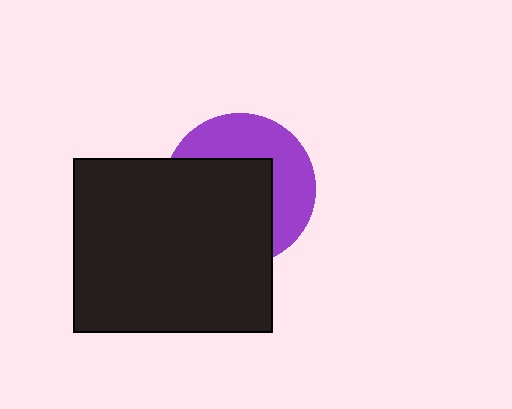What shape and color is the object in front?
The object in front is a black rectangle.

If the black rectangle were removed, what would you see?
You would see the complete purple circle.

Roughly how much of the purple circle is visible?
A small part of it is visible (roughly 43%).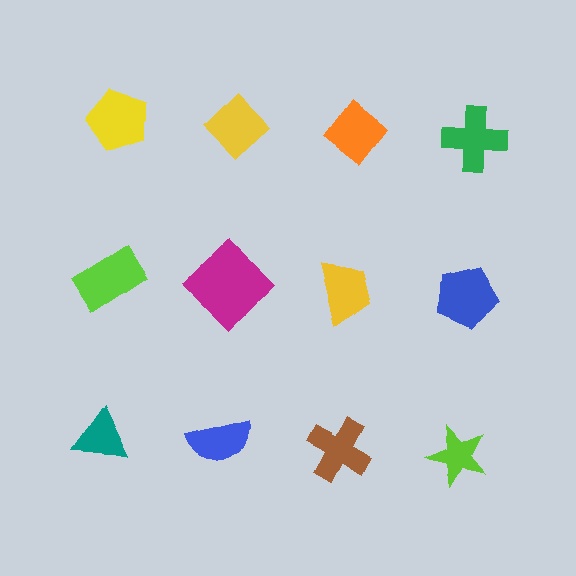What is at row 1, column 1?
A yellow pentagon.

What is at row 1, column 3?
An orange diamond.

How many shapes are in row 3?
4 shapes.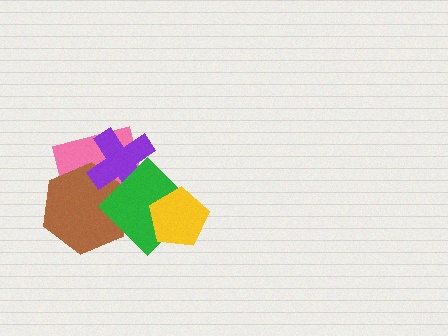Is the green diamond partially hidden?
Yes, it is partially covered by another shape.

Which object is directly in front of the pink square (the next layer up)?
The brown hexagon is directly in front of the pink square.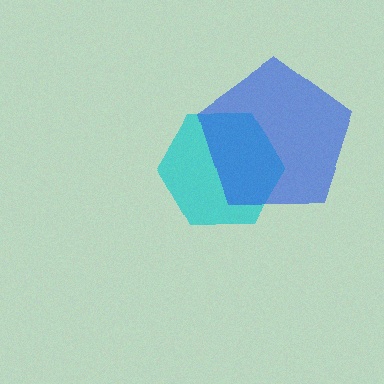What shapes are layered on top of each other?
The layered shapes are: a cyan hexagon, a blue pentagon.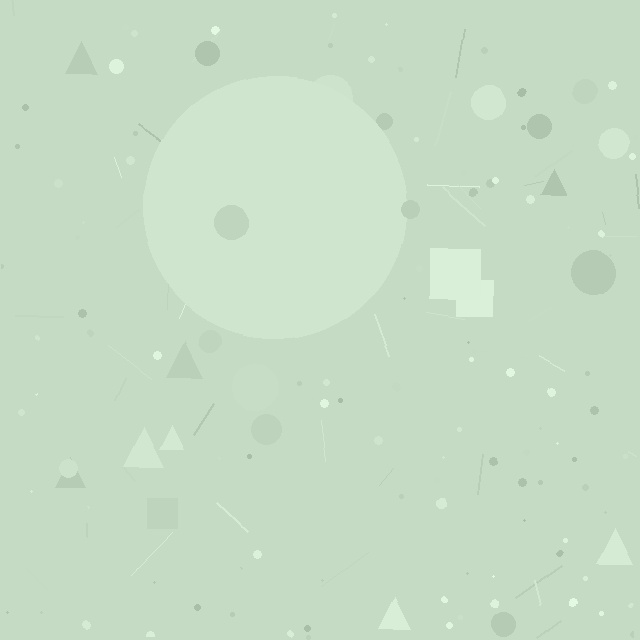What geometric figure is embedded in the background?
A circle is embedded in the background.